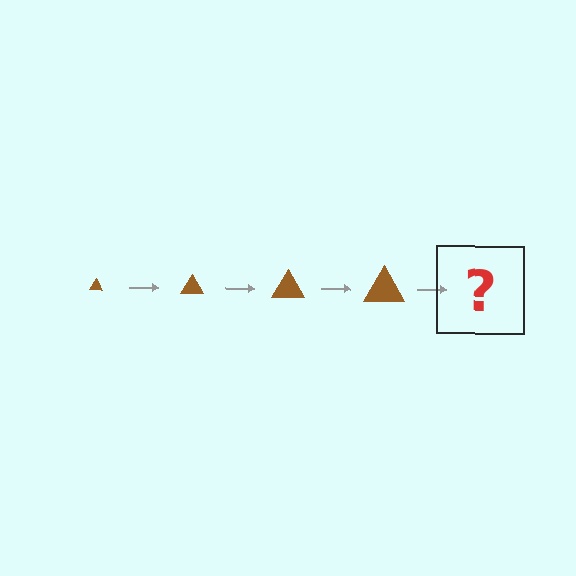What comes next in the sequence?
The next element should be a brown triangle, larger than the previous one.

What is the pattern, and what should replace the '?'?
The pattern is that the triangle gets progressively larger each step. The '?' should be a brown triangle, larger than the previous one.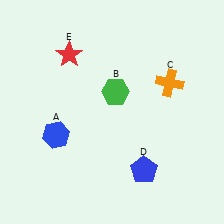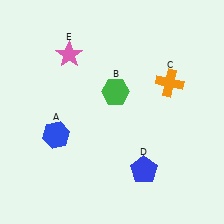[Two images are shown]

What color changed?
The star (E) changed from red in Image 1 to pink in Image 2.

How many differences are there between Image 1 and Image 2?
There is 1 difference between the two images.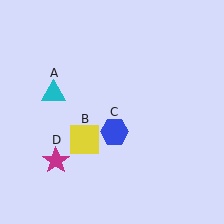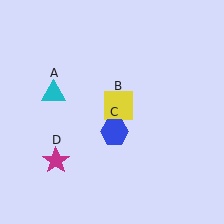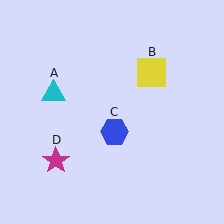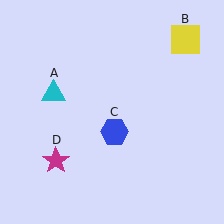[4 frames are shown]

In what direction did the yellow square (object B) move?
The yellow square (object B) moved up and to the right.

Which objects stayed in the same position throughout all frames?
Cyan triangle (object A) and blue hexagon (object C) and magenta star (object D) remained stationary.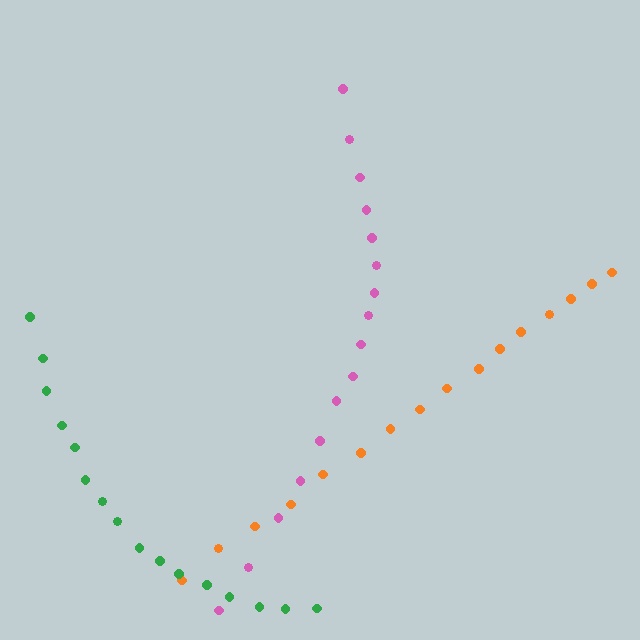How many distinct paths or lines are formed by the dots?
There are 3 distinct paths.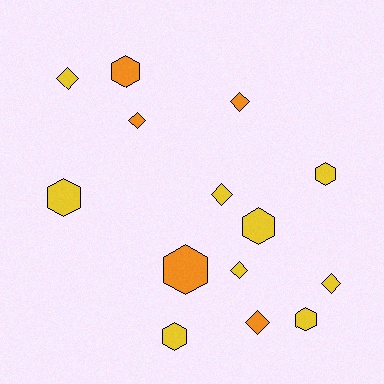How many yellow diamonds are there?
There are 4 yellow diamonds.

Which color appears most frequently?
Yellow, with 9 objects.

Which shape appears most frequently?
Hexagon, with 7 objects.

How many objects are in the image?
There are 14 objects.